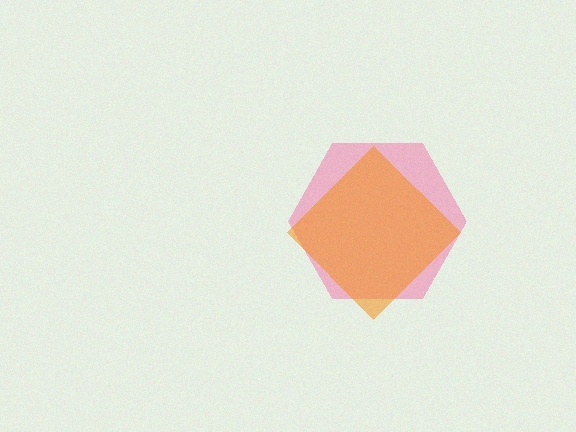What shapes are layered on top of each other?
The layered shapes are: a pink hexagon, an orange diamond.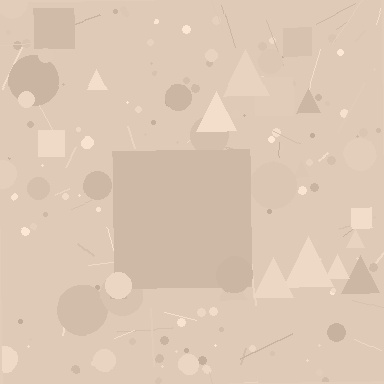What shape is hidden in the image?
A square is hidden in the image.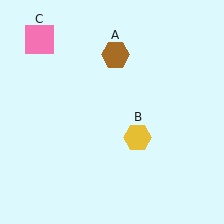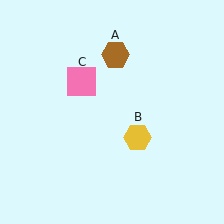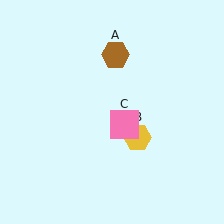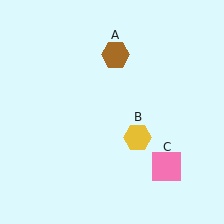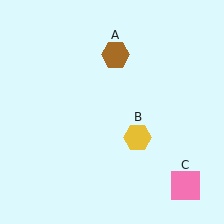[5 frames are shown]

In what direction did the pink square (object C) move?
The pink square (object C) moved down and to the right.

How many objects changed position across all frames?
1 object changed position: pink square (object C).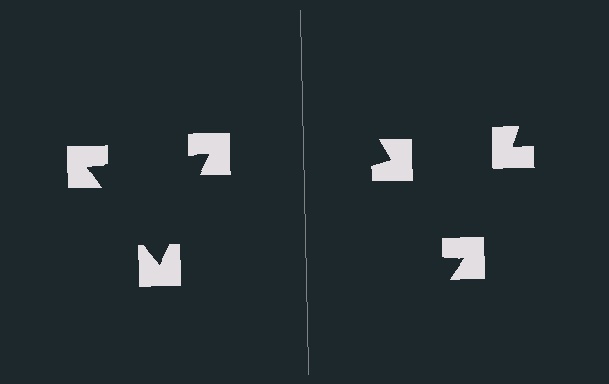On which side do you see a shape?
An illusory triangle appears on the left side. On the right side the wedge cuts are rotated, so no coherent shape forms.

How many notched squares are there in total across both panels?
6 — 3 on each side.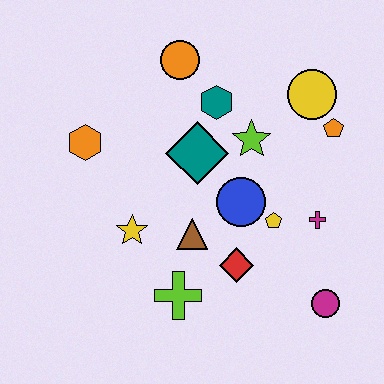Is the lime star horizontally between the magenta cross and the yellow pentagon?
No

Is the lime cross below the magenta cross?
Yes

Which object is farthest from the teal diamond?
The magenta circle is farthest from the teal diamond.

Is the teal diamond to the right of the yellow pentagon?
No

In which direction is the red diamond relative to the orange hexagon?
The red diamond is to the right of the orange hexagon.